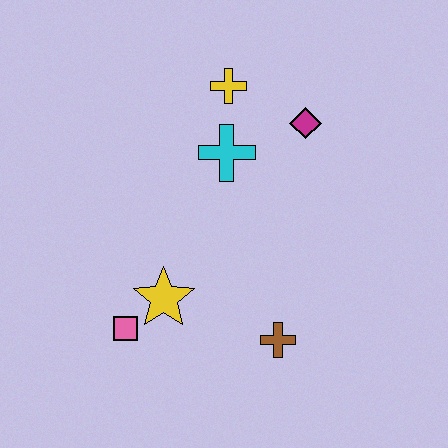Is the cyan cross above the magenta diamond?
No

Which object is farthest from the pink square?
The magenta diamond is farthest from the pink square.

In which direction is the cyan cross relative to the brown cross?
The cyan cross is above the brown cross.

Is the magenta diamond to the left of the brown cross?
No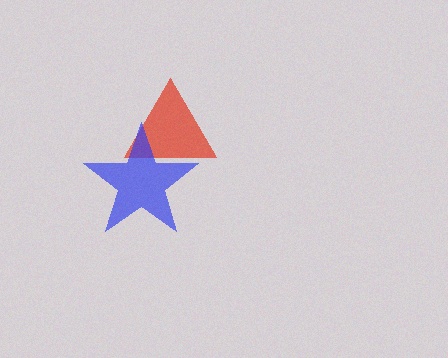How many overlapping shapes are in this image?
There are 2 overlapping shapes in the image.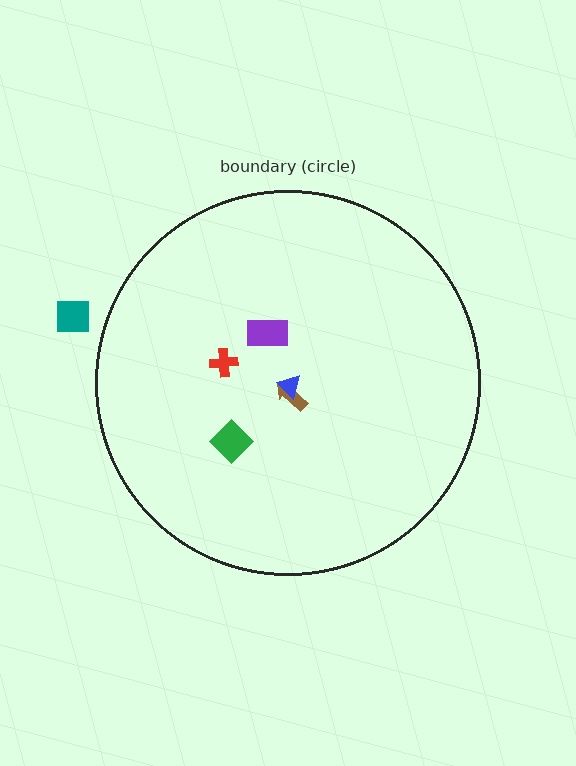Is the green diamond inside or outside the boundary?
Inside.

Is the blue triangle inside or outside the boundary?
Inside.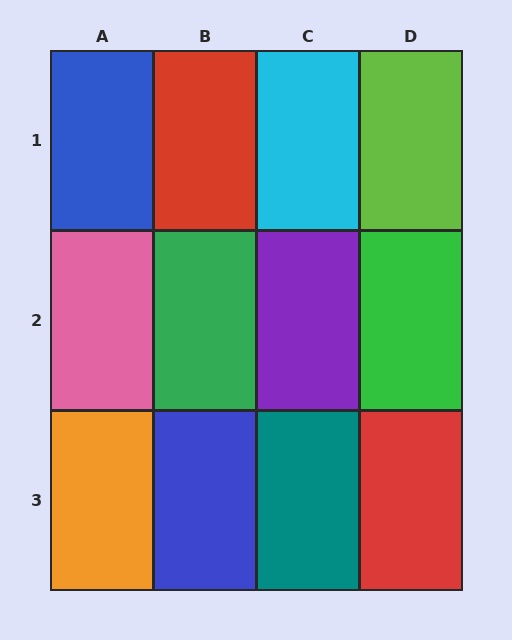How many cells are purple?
1 cell is purple.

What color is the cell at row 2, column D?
Green.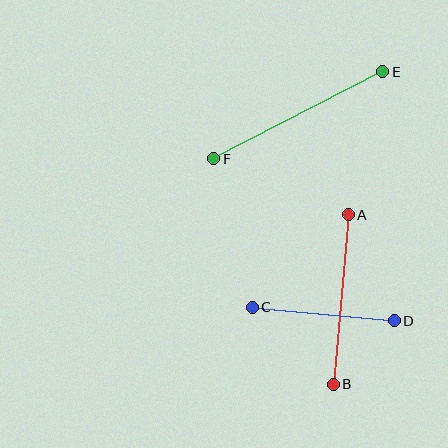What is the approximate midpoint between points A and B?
The midpoint is at approximately (341, 300) pixels.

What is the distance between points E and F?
The distance is approximately 190 pixels.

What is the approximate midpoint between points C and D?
The midpoint is at approximately (323, 314) pixels.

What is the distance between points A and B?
The distance is approximately 170 pixels.